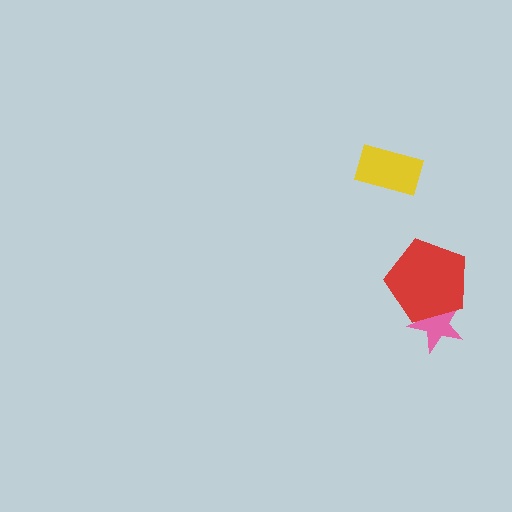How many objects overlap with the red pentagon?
1 object overlaps with the red pentagon.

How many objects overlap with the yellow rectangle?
0 objects overlap with the yellow rectangle.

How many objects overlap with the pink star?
1 object overlaps with the pink star.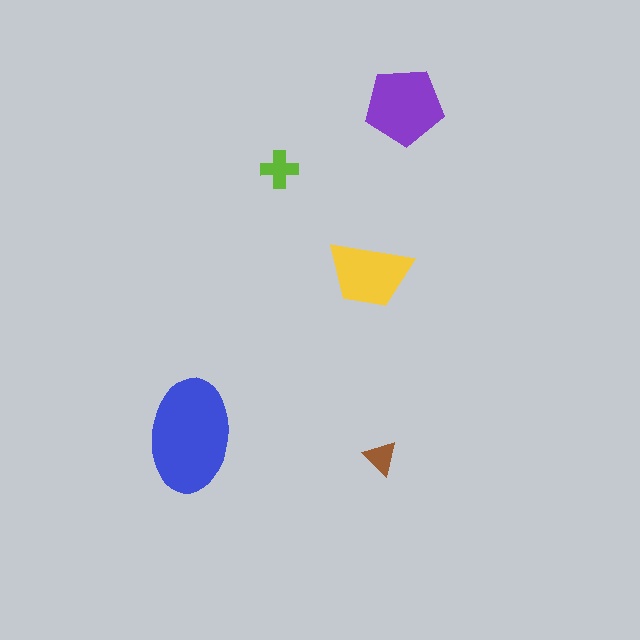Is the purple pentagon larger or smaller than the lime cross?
Larger.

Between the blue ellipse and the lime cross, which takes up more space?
The blue ellipse.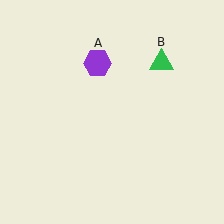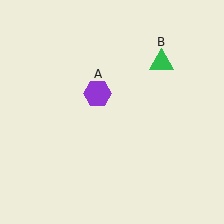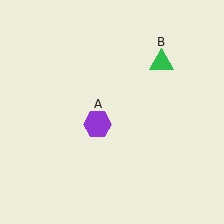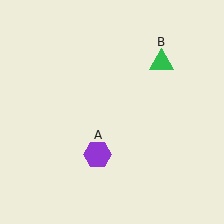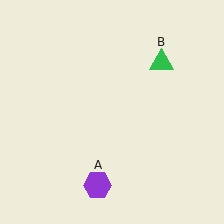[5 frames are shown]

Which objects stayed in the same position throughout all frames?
Green triangle (object B) remained stationary.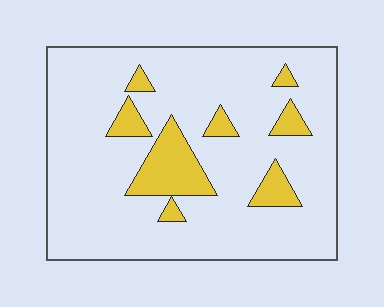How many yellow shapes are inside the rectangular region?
8.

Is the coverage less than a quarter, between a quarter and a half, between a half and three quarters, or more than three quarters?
Less than a quarter.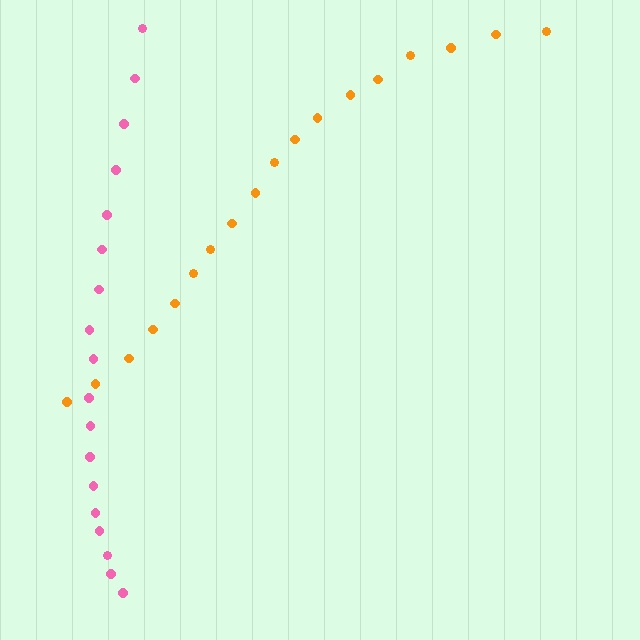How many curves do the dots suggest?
There are 2 distinct paths.